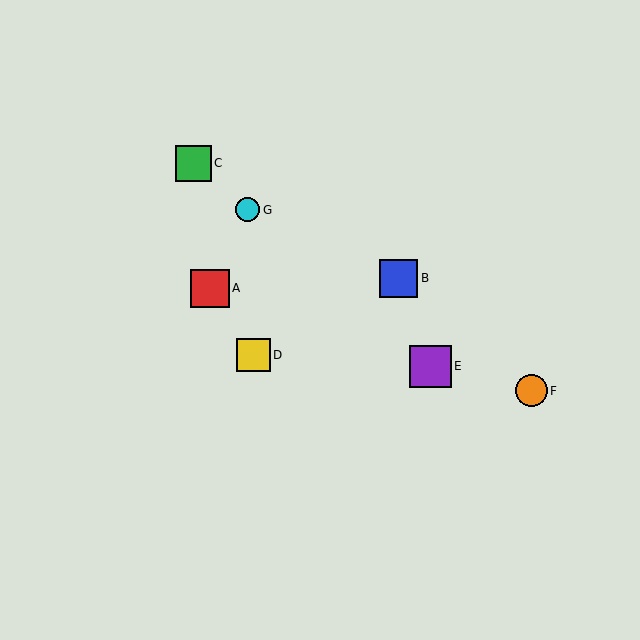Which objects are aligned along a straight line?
Objects C, E, G are aligned along a straight line.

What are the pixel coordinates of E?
Object E is at (430, 366).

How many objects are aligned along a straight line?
3 objects (C, E, G) are aligned along a straight line.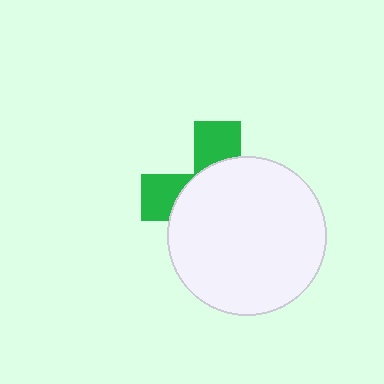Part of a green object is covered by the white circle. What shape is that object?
It is a cross.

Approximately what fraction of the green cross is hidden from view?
Roughly 69% of the green cross is hidden behind the white circle.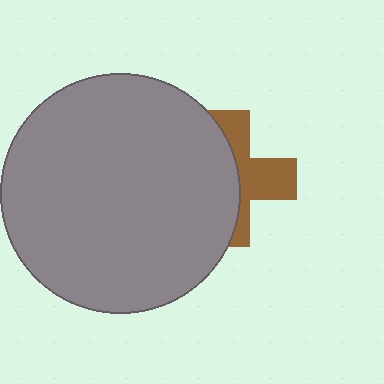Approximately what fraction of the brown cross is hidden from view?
Roughly 56% of the brown cross is hidden behind the gray circle.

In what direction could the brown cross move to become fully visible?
The brown cross could move right. That would shift it out from behind the gray circle entirely.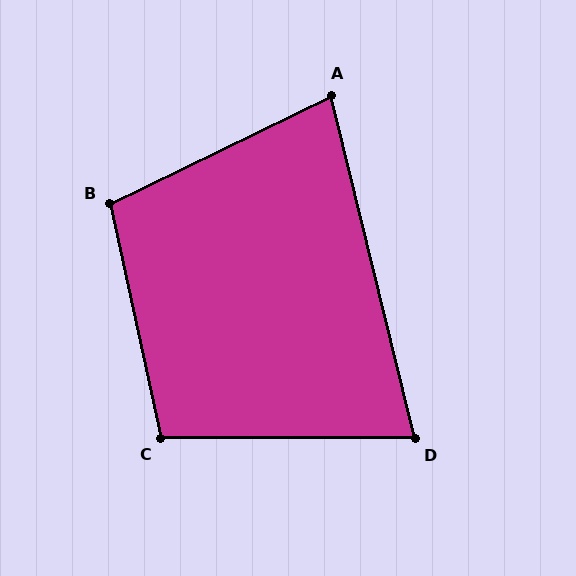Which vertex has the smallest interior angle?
D, at approximately 76 degrees.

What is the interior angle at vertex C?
Approximately 102 degrees (obtuse).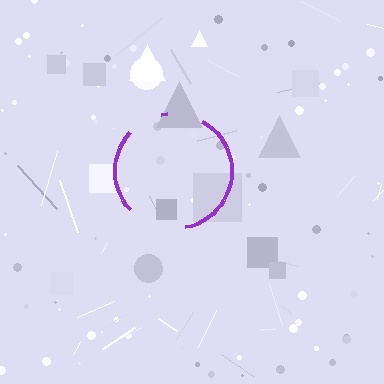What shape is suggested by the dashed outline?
The dashed outline suggests a circle.